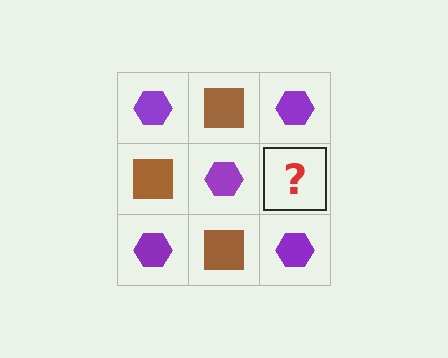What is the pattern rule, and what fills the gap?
The rule is that it alternates purple hexagon and brown square in a checkerboard pattern. The gap should be filled with a brown square.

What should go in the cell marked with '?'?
The missing cell should contain a brown square.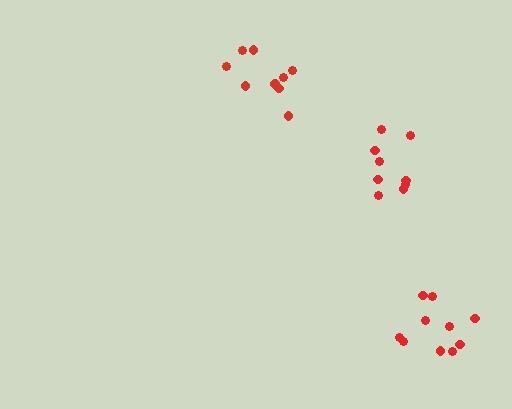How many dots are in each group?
Group 1: 10 dots, Group 2: 9 dots, Group 3: 9 dots (28 total).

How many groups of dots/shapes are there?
There are 3 groups.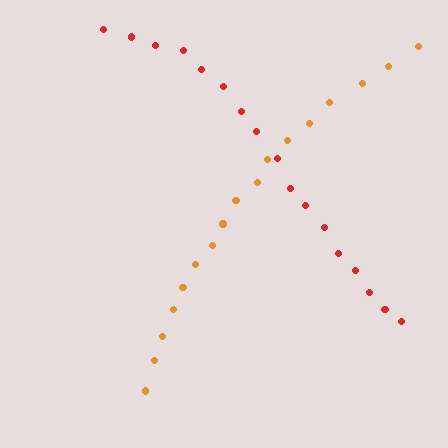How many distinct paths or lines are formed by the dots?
There are 2 distinct paths.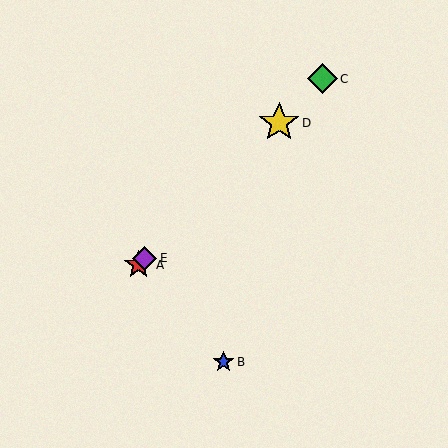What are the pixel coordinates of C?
Object C is at (322, 79).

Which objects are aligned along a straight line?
Objects A, C, D, E are aligned along a straight line.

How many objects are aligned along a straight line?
4 objects (A, C, D, E) are aligned along a straight line.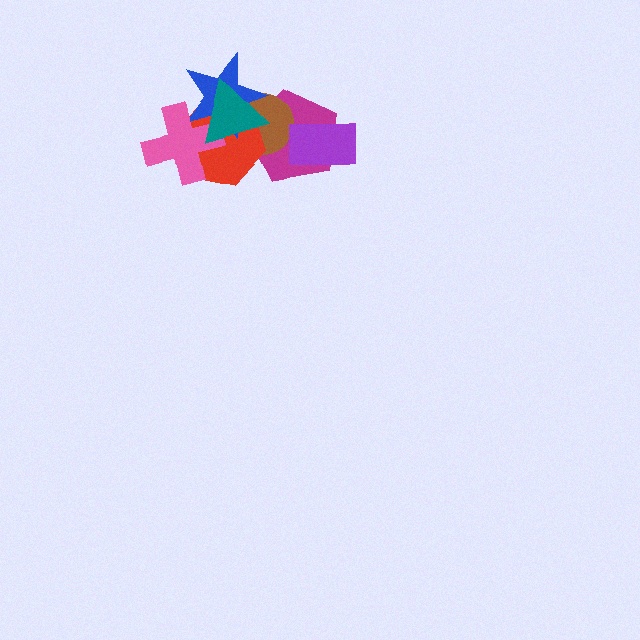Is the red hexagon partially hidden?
Yes, it is partially covered by another shape.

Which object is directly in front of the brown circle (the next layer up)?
The red hexagon is directly in front of the brown circle.